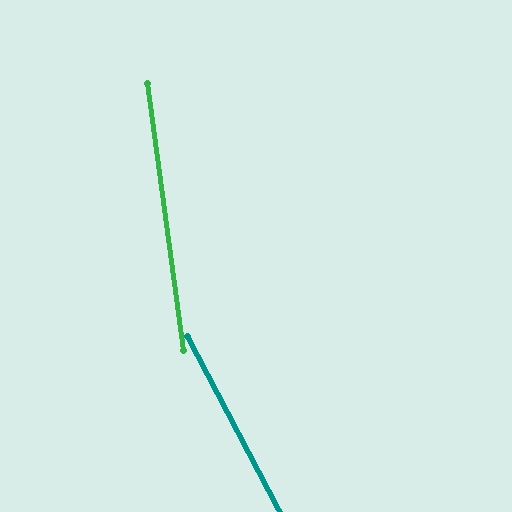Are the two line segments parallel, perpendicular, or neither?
Neither parallel nor perpendicular — they differ by about 20°.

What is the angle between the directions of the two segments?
Approximately 20 degrees.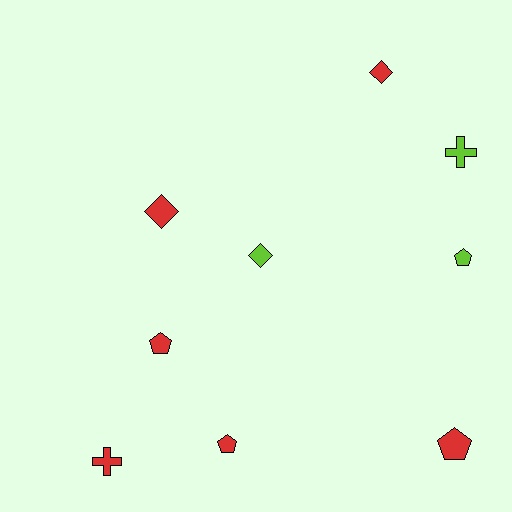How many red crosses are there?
There is 1 red cross.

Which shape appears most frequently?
Pentagon, with 4 objects.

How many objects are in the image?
There are 9 objects.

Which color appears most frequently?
Red, with 6 objects.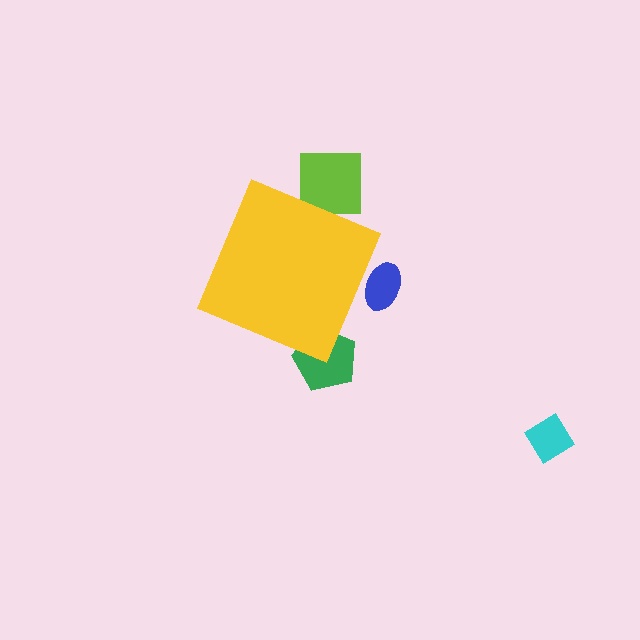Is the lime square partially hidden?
Yes, the lime square is partially hidden behind the yellow diamond.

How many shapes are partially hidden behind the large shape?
3 shapes are partially hidden.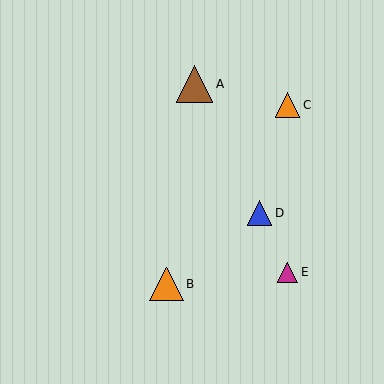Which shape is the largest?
The brown triangle (labeled A) is the largest.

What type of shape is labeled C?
Shape C is an orange triangle.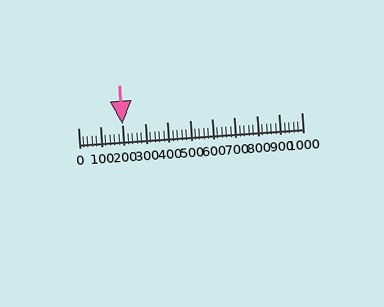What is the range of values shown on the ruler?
The ruler shows values from 0 to 1000.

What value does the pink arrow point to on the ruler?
The pink arrow points to approximately 200.